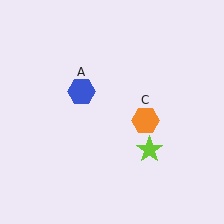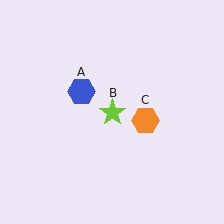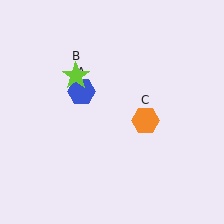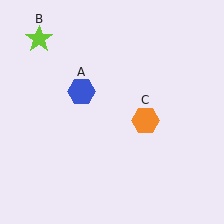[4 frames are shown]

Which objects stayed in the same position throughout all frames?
Blue hexagon (object A) and orange hexagon (object C) remained stationary.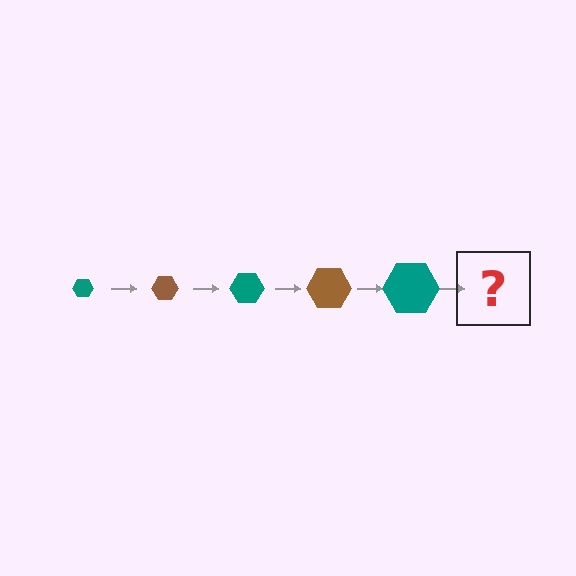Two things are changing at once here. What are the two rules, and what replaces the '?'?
The two rules are that the hexagon grows larger each step and the color cycles through teal and brown. The '?' should be a brown hexagon, larger than the previous one.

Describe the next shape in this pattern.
It should be a brown hexagon, larger than the previous one.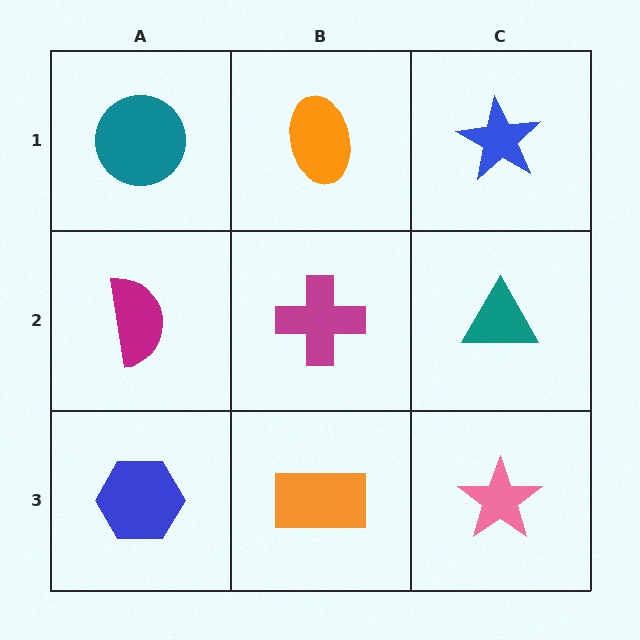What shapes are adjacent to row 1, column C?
A teal triangle (row 2, column C), an orange ellipse (row 1, column B).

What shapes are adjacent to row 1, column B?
A magenta cross (row 2, column B), a teal circle (row 1, column A), a blue star (row 1, column C).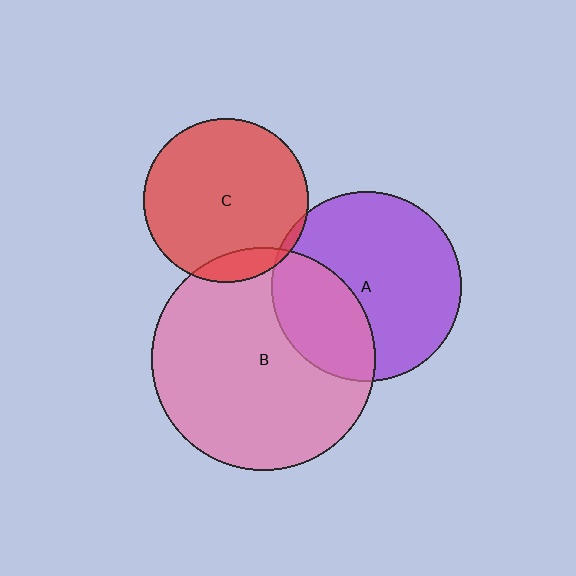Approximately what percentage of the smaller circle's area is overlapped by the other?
Approximately 10%.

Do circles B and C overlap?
Yes.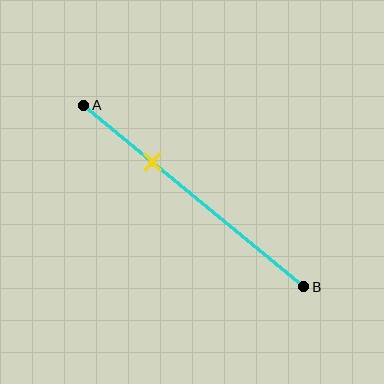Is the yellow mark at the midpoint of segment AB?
No, the mark is at about 30% from A, not at the 50% midpoint.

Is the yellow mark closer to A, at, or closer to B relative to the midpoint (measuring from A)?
The yellow mark is closer to point A than the midpoint of segment AB.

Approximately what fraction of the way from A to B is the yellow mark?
The yellow mark is approximately 30% of the way from A to B.